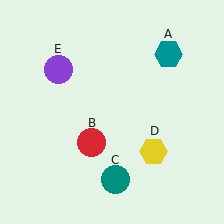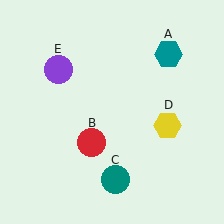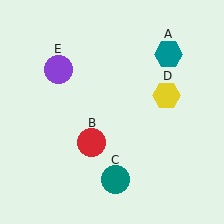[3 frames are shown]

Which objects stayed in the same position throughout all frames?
Teal hexagon (object A) and red circle (object B) and teal circle (object C) and purple circle (object E) remained stationary.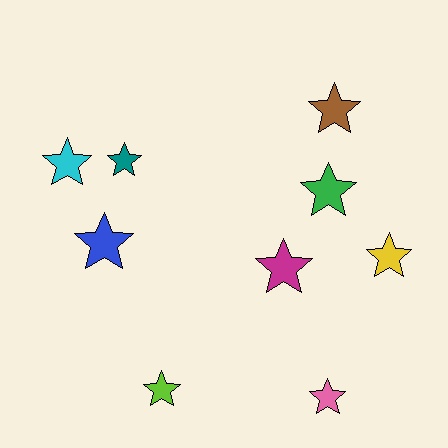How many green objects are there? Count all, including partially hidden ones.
There is 1 green object.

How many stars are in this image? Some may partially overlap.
There are 9 stars.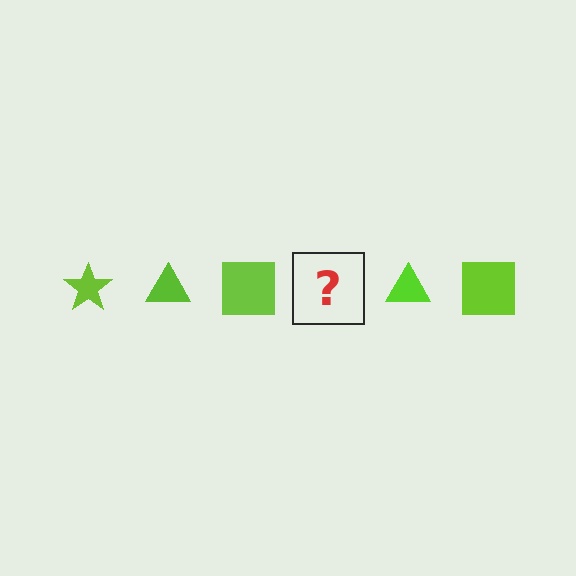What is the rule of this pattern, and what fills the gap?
The rule is that the pattern cycles through star, triangle, square shapes in lime. The gap should be filled with a lime star.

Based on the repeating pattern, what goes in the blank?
The blank should be a lime star.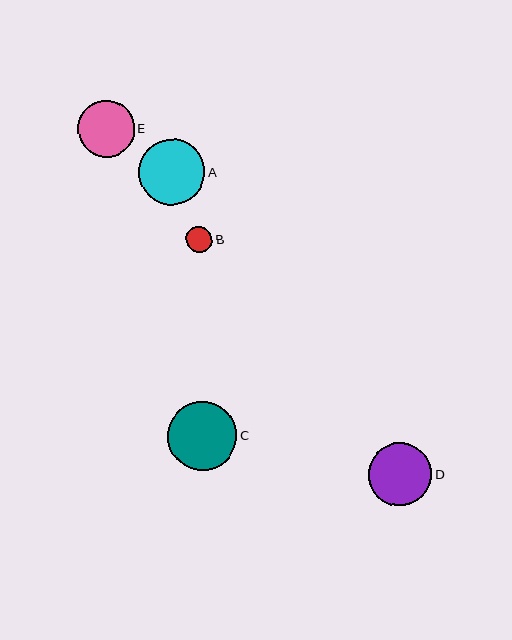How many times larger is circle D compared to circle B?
Circle D is approximately 2.4 times the size of circle B.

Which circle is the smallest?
Circle B is the smallest with a size of approximately 26 pixels.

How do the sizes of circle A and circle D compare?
Circle A and circle D are approximately the same size.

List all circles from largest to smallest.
From largest to smallest: C, A, D, E, B.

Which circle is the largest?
Circle C is the largest with a size of approximately 69 pixels.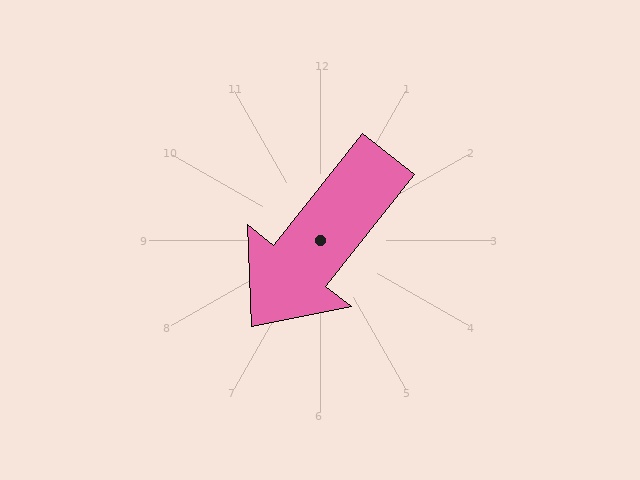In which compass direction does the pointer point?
Southwest.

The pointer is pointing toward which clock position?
Roughly 7 o'clock.